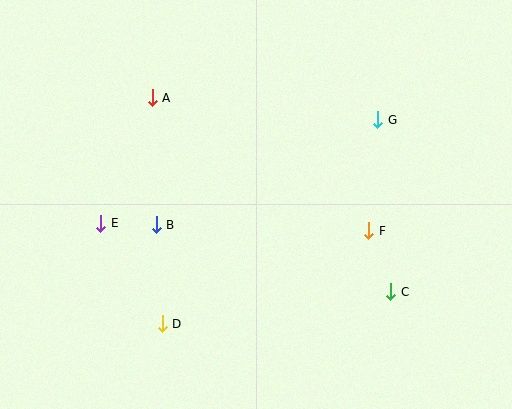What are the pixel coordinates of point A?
Point A is at (152, 98).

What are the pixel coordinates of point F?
Point F is at (369, 231).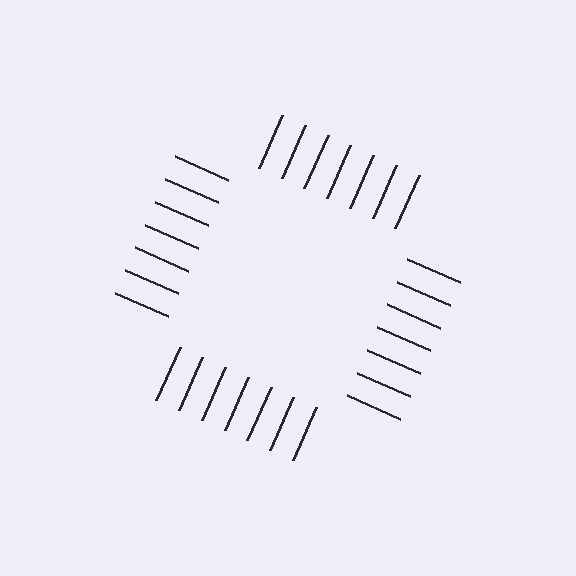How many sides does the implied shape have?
4 sides — the line-ends trace a square.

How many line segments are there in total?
28 — 7 along each of the 4 edges.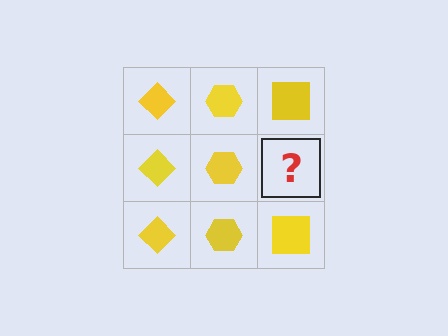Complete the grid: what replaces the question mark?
The question mark should be replaced with a yellow square.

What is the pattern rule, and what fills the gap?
The rule is that each column has a consistent shape. The gap should be filled with a yellow square.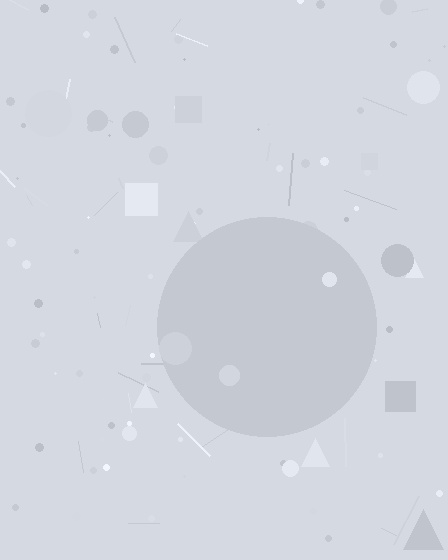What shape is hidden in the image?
A circle is hidden in the image.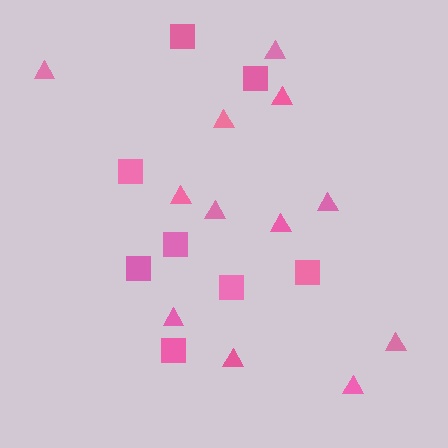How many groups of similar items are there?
There are 2 groups: one group of squares (8) and one group of triangles (12).